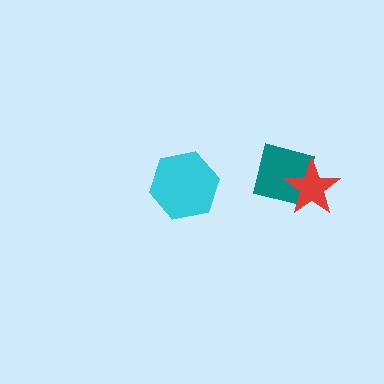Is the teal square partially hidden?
Yes, it is partially covered by another shape.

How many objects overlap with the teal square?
1 object overlaps with the teal square.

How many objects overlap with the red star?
1 object overlaps with the red star.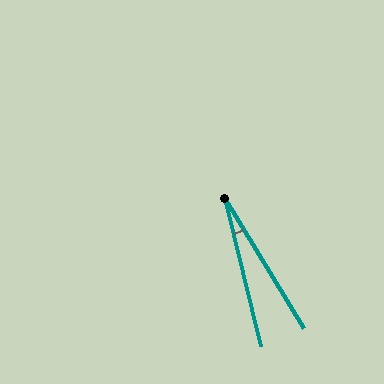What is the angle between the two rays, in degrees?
Approximately 18 degrees.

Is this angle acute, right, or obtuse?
It is acute.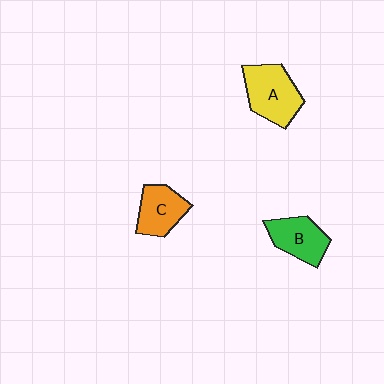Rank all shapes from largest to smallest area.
From largest to smallest: A (yellow), B (green), C (orange).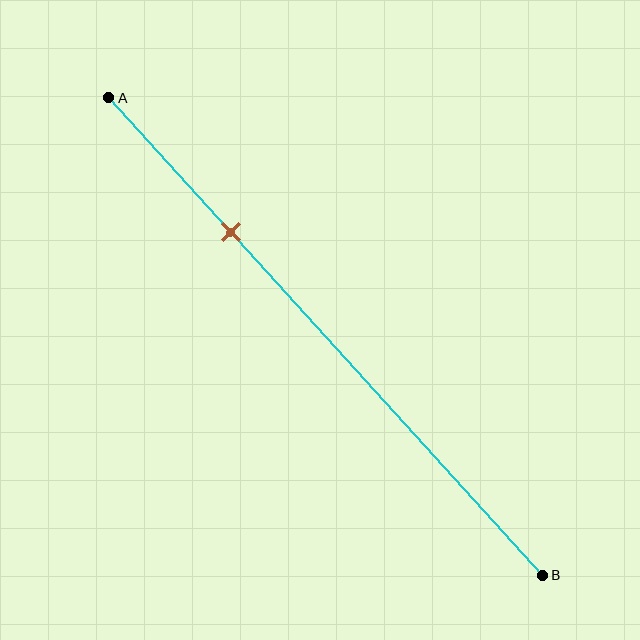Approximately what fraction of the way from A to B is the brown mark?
The brown mark is approximately 30% of the way from A to B.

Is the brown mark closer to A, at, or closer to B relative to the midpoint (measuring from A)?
The brown mark is closer to point A than the midpoint of segment AB.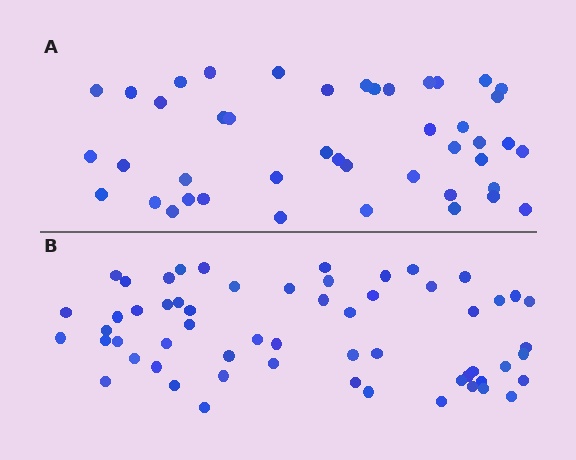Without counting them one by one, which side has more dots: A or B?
Region B (the bottom region) has more dots.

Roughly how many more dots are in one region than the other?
Region B has approximately 15 more dots than region A.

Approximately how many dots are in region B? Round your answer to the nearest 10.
About 60 dots. (The exact count is 58, which rounds to 60.)